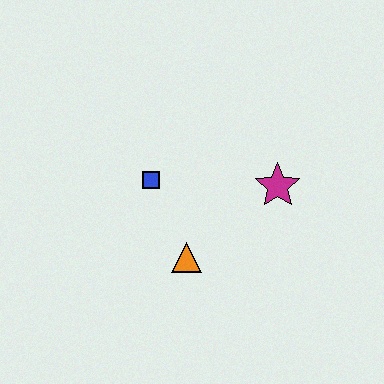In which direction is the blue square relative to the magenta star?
The blue square is to the left of the magenta star.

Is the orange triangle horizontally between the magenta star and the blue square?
Yes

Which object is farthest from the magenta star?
The blue square is farthest from the magenta star.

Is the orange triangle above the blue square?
No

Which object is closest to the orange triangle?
The blue square is closest to the orange triangle.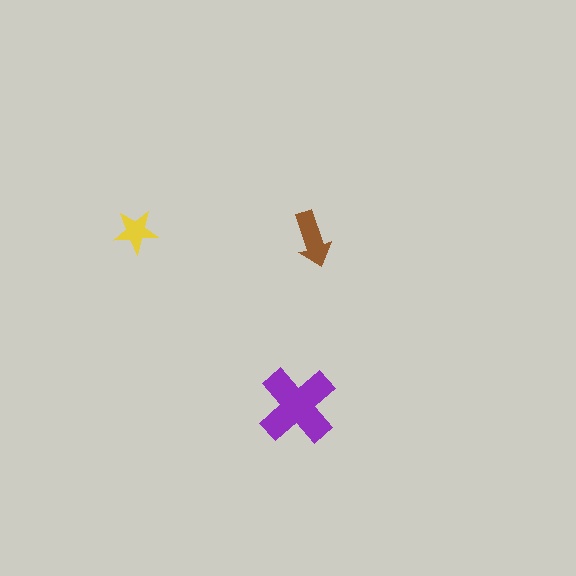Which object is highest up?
The yellow star is topmost.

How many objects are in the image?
There are 3 objects in the image.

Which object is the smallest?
The yellow star.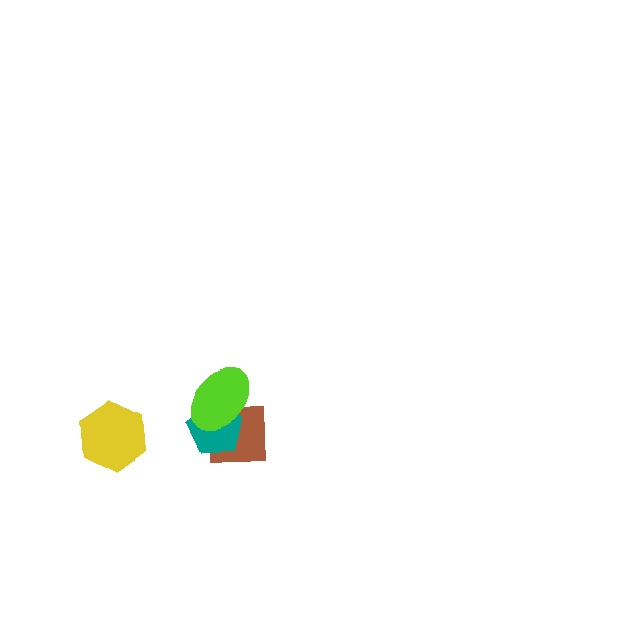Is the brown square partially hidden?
Yes, it is partially covered by another shape.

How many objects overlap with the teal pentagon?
2 objects overlap with the teal pentagon.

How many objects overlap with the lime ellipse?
2 objects overlap with the lime ellipse.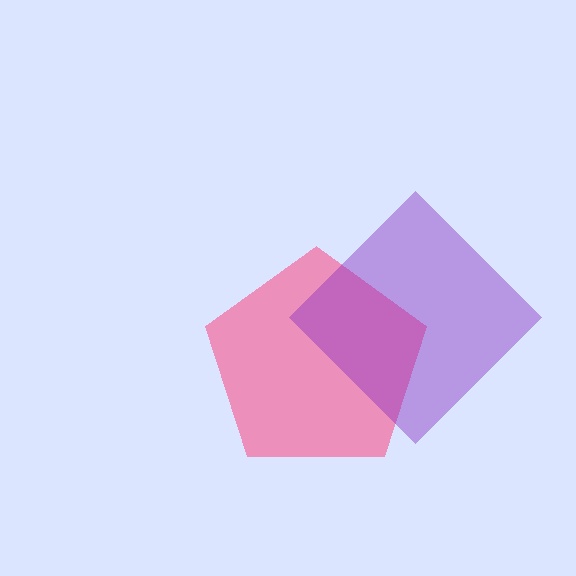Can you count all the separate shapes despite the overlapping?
Yes, there are 2 separate shapes.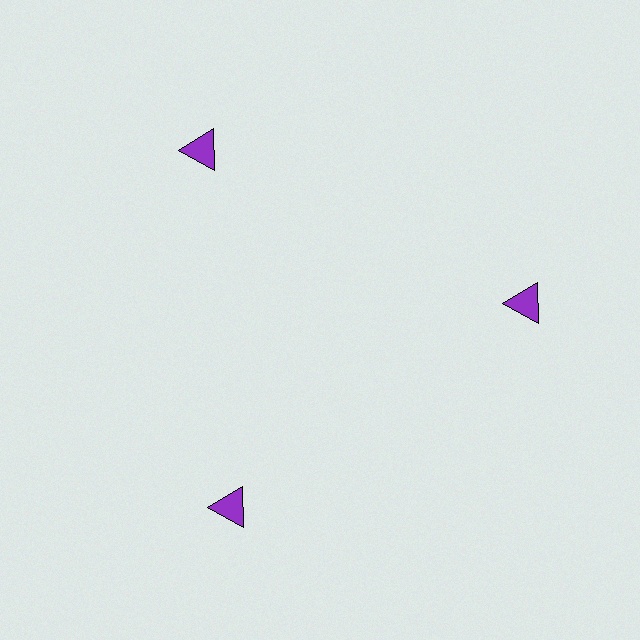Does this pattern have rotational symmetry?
Yes, this pattern has 3-fold rotational symmetry. It looks the same after rotating 120 degrees around the center.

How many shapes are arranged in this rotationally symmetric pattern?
There are 3 shapes, arranged in 3 groups of 1.